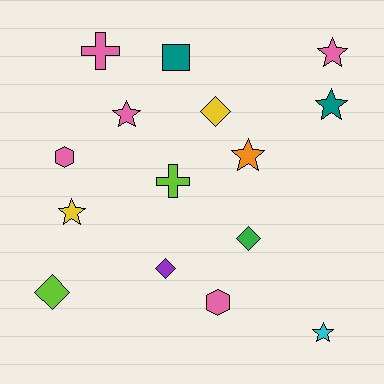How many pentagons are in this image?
There are no pentagons.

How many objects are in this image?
There are 15 objects.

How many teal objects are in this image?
There are 2 teal objects.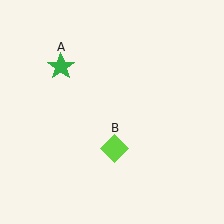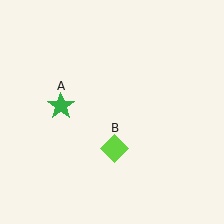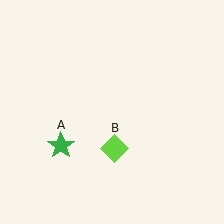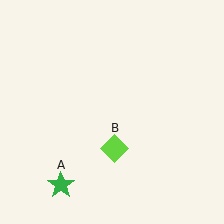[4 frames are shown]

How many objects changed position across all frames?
1 object changed position: green star (object A).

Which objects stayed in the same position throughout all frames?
Lime diamond (object B) remained stationary.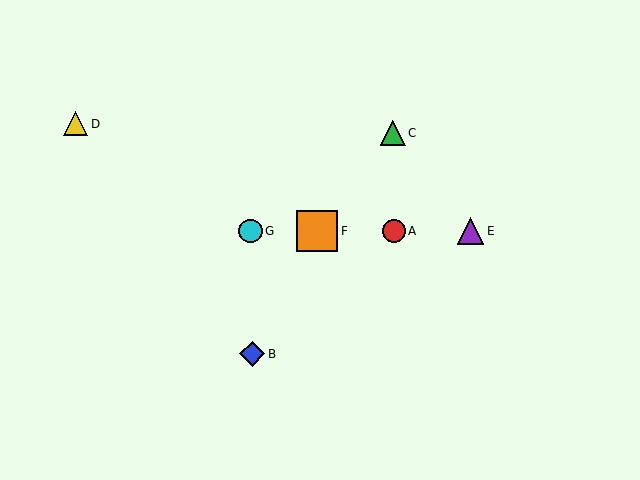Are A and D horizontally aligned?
No, A is at y≈231 and D is at y≈124.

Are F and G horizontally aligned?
Yes, both are at y≈231.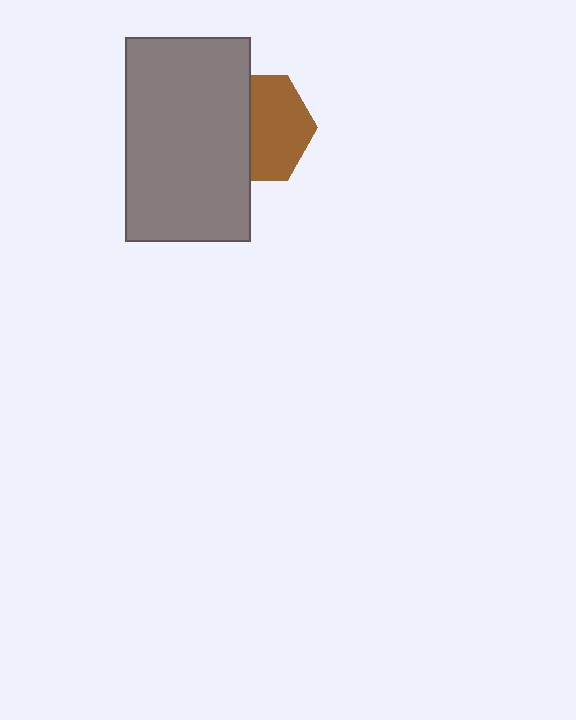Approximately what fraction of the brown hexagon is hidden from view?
Roughly 43% of the brown hexagon is hidden behind the gray rectangle.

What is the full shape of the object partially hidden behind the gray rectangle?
The partially hidden object is a brown hexagon.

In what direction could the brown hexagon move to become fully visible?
The brown hexagon could move right. That would shift it out from behind the gray rectangle entirely.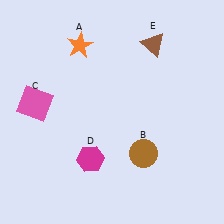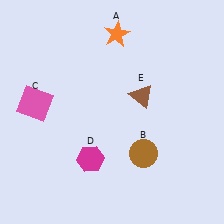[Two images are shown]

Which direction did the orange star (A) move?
The orange star (A) moved right.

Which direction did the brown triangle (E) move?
The brown triangle (E) moved down.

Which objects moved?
The objects that moved are: the orange star (A), the brown triangle (E).